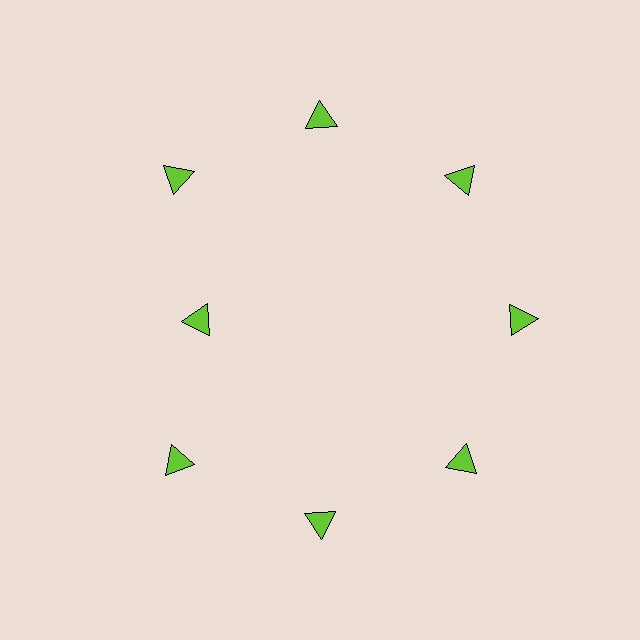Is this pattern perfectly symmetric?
No. The 8 lime triangles are arranged in a ring, but one element near the 9 o'clock position is pulled inward toward the center, breaking the 8-fold rotational symmetry.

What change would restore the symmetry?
The symmetry would be restored by moving it outward, back onto the ring so that all 8 triangles sit at equal angles and equal distance from the center.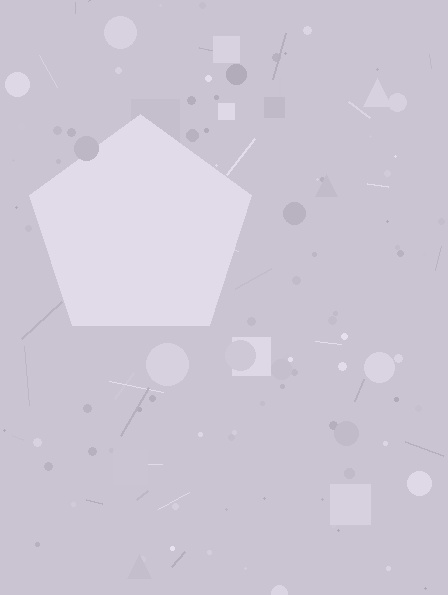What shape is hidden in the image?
A pentagon is hidden in the image.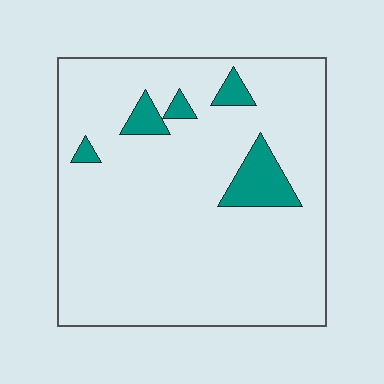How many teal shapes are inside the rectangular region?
5.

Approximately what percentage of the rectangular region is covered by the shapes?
Approximately 10%.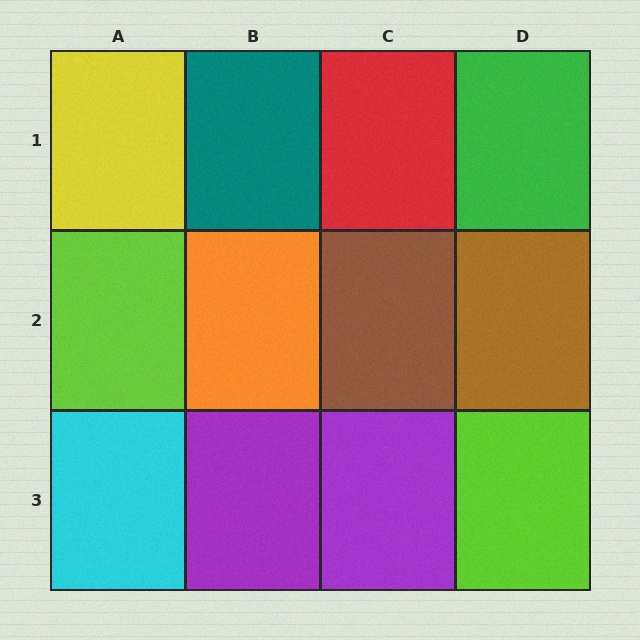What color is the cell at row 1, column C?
Red.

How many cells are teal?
1 cell is teal.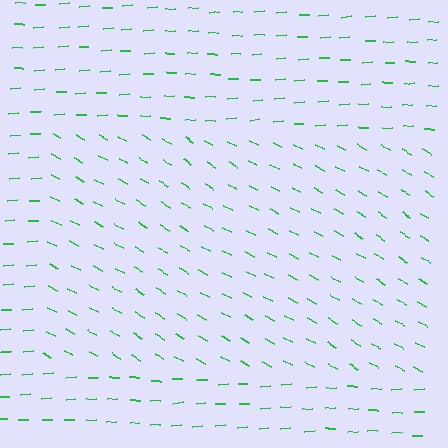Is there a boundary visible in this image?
Yes, there is a texture boundary formed by a change in line orientation.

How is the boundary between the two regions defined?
The boundary is defined purely by a change in line orientation (approximately 31 degrees difference). All lines are the same color and thickness.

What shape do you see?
I see a rectangle.